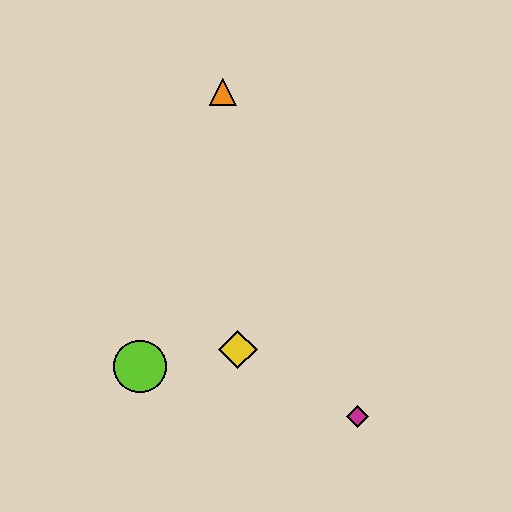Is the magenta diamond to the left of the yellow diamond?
No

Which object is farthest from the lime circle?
The orange triangle is farthest from the lime circle.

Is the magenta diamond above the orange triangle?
No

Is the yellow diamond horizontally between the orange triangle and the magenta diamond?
Yes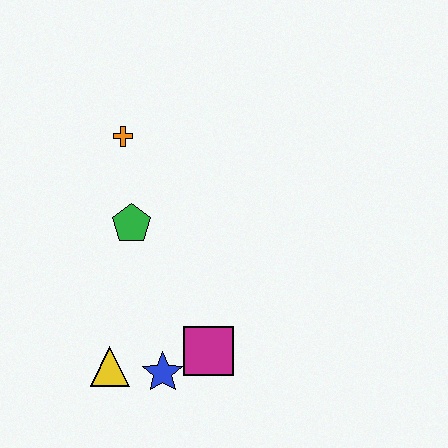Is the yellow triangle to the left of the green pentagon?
Yes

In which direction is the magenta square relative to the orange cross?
The magenta square is below the orange cross.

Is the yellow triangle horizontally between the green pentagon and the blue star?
No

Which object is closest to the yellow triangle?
The blue star is closest to the yellow triangle.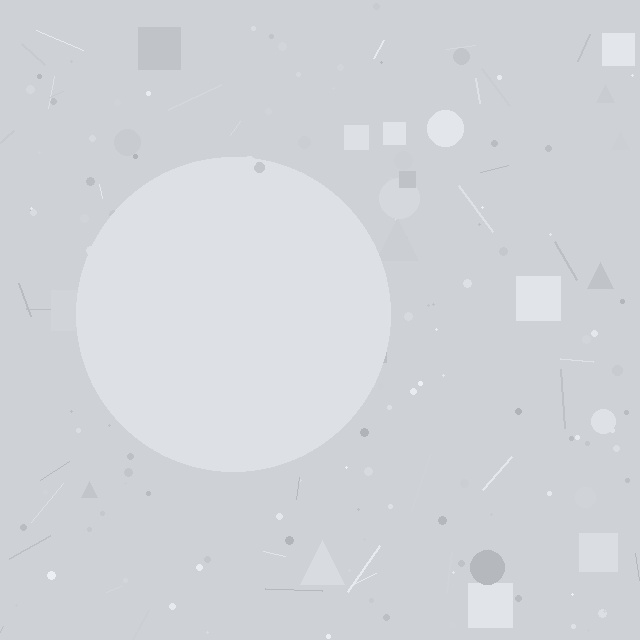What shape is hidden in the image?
A circle is hidden in the image.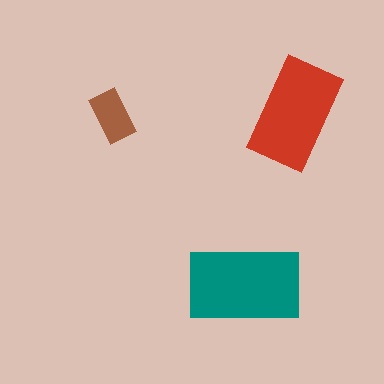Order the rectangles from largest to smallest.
the teal one, the red one, the brown one.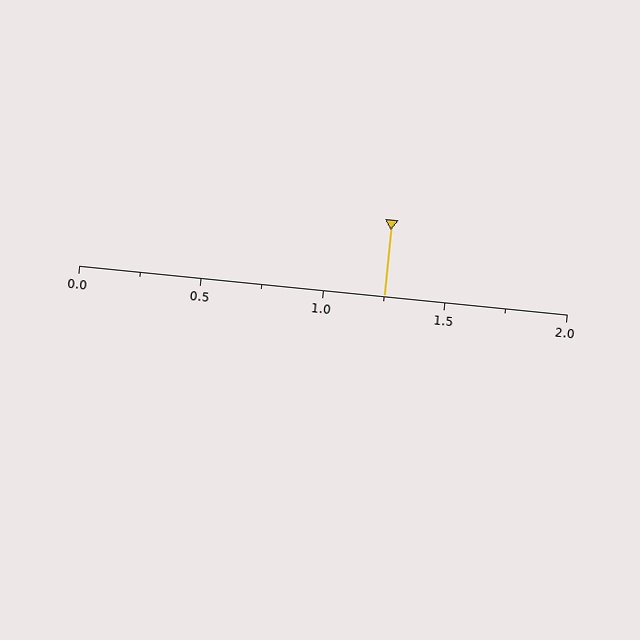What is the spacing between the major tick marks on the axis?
The major ticks are spaced 0.5 apart.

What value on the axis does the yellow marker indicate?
The marker indicates approximately 1.25.